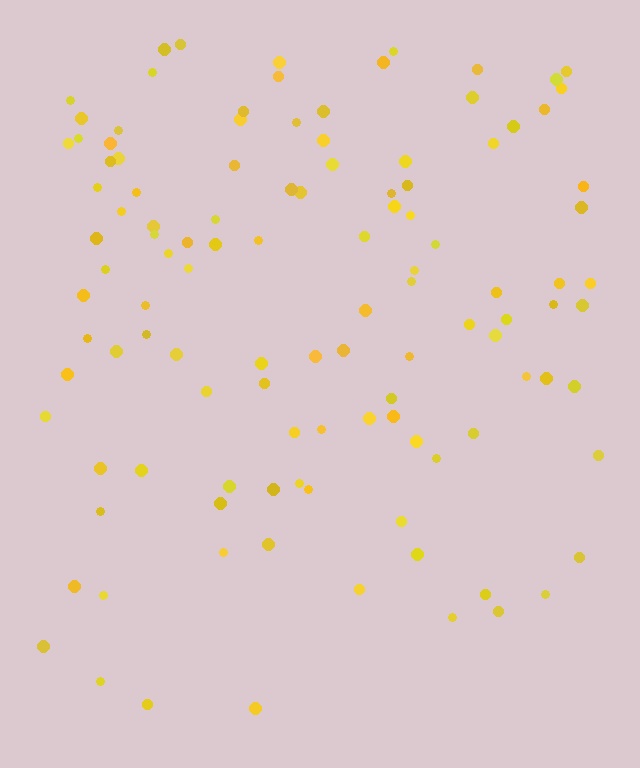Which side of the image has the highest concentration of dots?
The top.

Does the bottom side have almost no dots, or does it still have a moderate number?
Still a moderate number, just noticeably fewer than the top.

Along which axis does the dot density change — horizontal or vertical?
Vertical.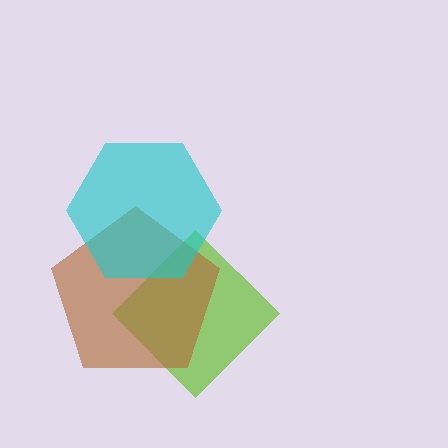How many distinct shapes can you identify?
There are 3 distinct shapes: a lime diamond, a brown pentagon, a cyan hexagon.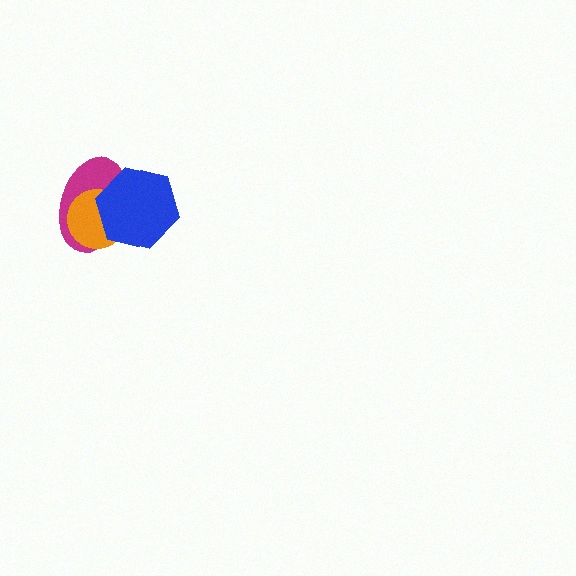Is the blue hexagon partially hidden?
No, no other shape covers it.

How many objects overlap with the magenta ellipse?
2 objects overlap with the magenta ellipse.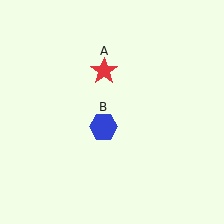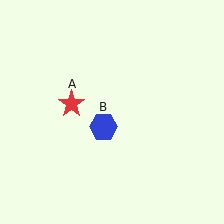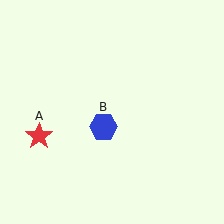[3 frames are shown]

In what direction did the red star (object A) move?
The red star (object A) moved down and to the left.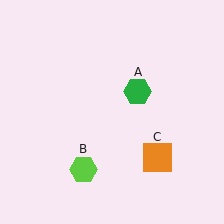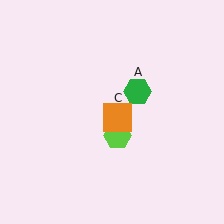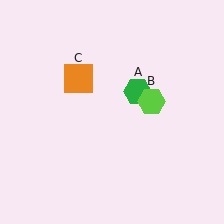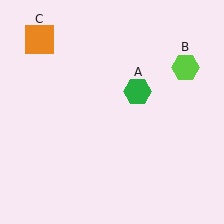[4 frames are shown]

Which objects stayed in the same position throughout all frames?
Green hexagon (object A) remained stationary.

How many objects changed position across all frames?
2 objects changed position: lime hexagon (object B), orange square (object C).